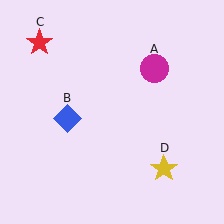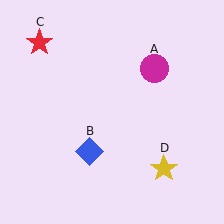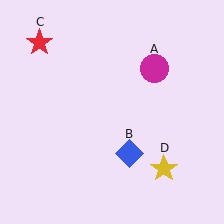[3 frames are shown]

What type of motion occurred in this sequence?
The blue diamond (object B) rotated counterclockwise around the center of the scene.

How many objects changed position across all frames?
1 object changed position: blue diamond (object B).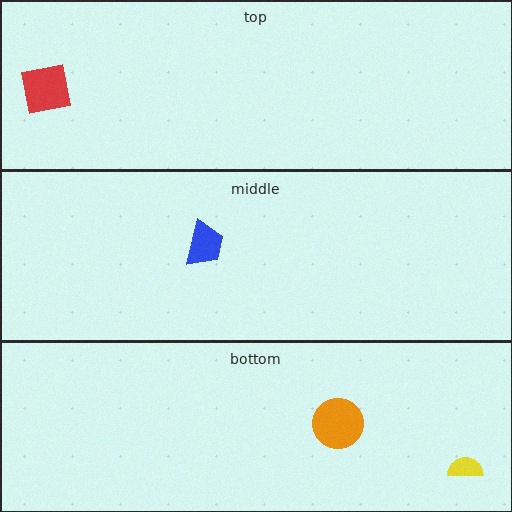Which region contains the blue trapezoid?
The middle region.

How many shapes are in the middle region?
1.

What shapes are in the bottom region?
The orange circle, the yellow semicircle.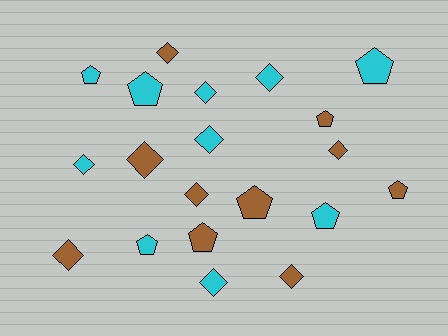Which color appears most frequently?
Brown, with 10 objects.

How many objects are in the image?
There are 20 objects.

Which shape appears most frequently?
Diamond, with 11 objects.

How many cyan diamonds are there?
There are 5 cyan diamonds.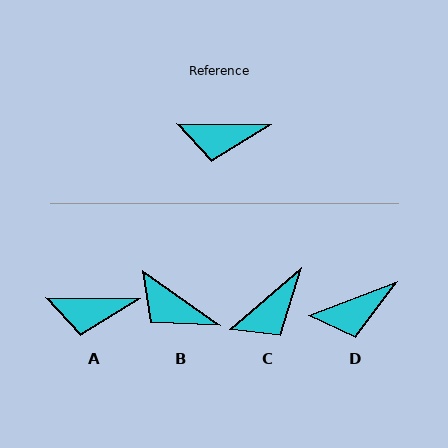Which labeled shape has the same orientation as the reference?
A.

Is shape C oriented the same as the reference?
No, it is off by about 41 degrees.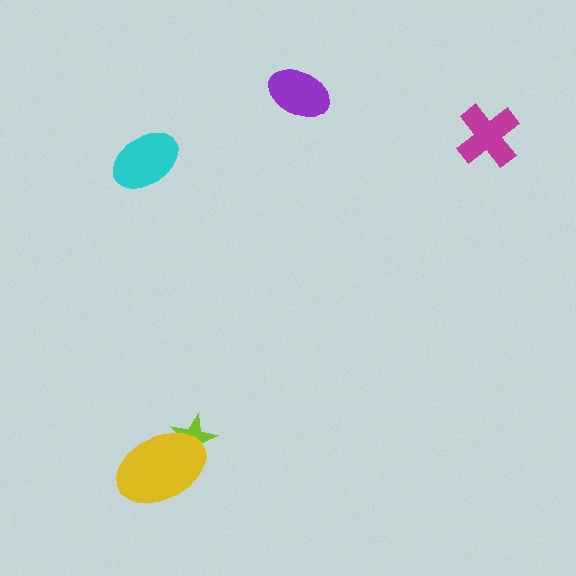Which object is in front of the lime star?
The yellow ellipse is in front of the lime star.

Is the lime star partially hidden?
Yes, it is partially covered by another shape.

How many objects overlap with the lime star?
1 object overlaps with the lime star.